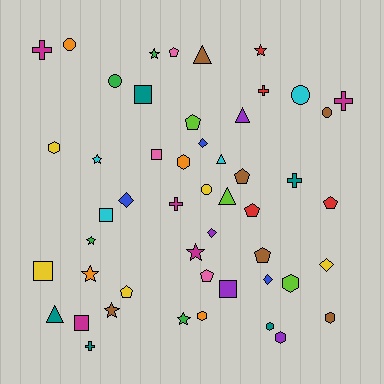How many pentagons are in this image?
There are 8 pentagons.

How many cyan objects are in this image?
There are 4 cyan objects.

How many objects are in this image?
There are 50 objects.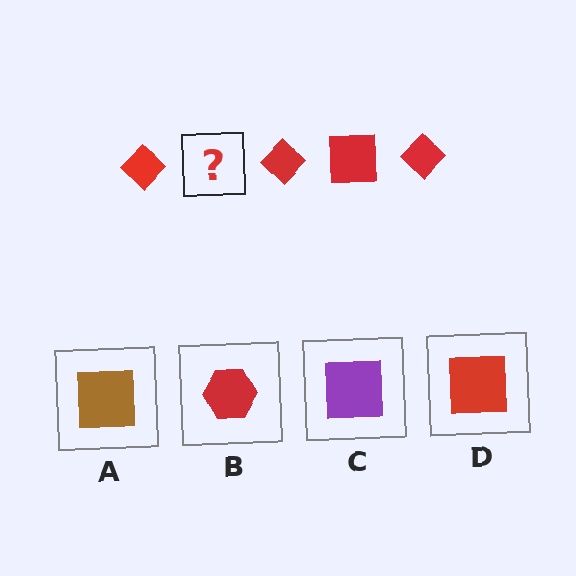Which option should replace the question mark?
Option D.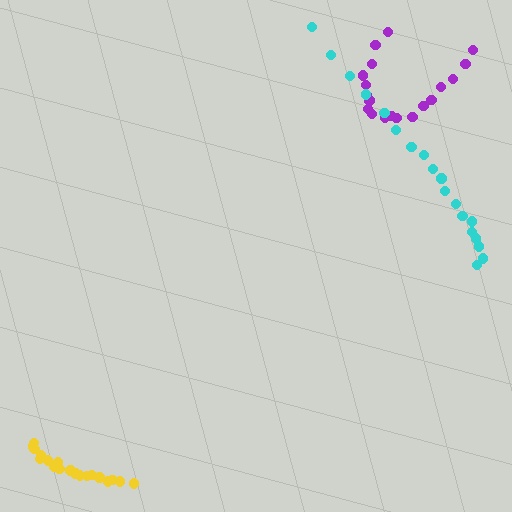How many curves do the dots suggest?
There are 3 distinct paths.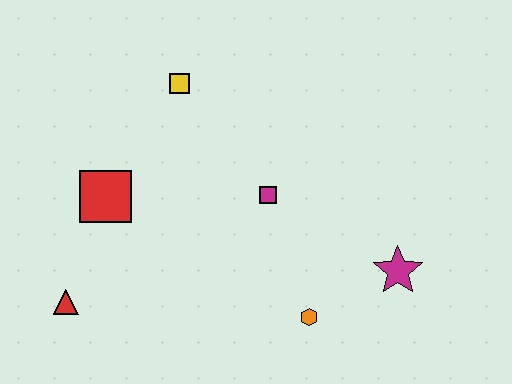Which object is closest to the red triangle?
The red square is closest to the red triangle.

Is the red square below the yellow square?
Yes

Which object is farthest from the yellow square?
The magenta star is farthest from the yellow square.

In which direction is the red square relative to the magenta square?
The red square is to the left of the magenta square.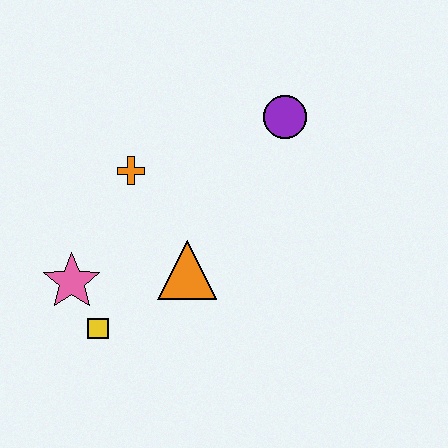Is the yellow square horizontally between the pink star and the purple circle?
Yes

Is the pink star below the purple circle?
Yes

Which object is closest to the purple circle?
The orange cross is closest to the purple circle.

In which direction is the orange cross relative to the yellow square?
The orange cross is above the yellow square.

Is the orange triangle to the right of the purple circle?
No